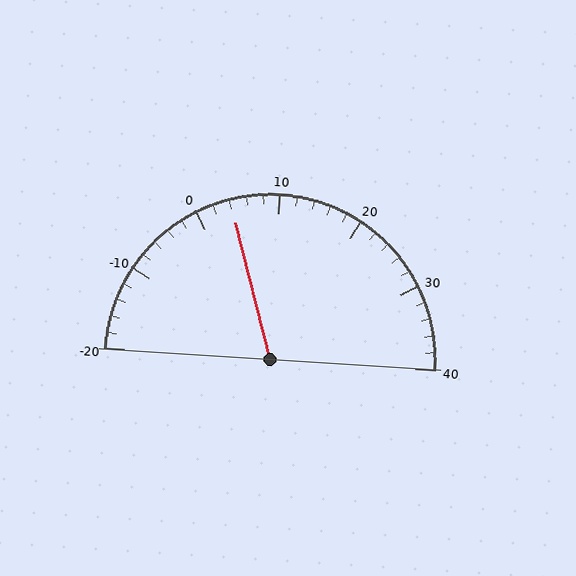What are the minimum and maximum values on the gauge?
The gauge ranges from -20 to 40.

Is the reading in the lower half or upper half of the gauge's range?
The reading is in the lower half of the range (-20 to 40).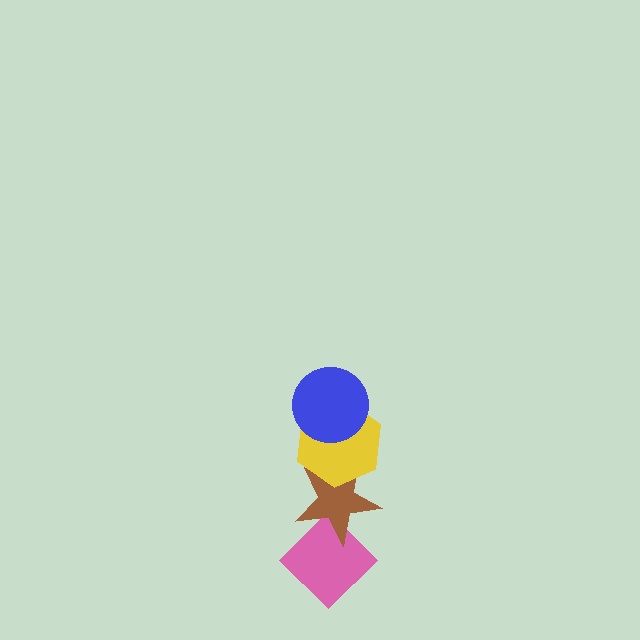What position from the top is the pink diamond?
The pink diamond is 4th from the top.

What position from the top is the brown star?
The brown star is 3rd from the top.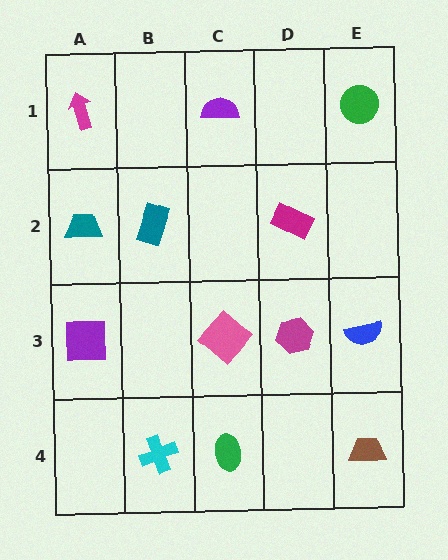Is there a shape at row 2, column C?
No, that cell is empty.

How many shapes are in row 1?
3 shapes.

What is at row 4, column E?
A brown trapezoid.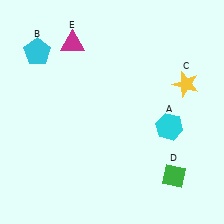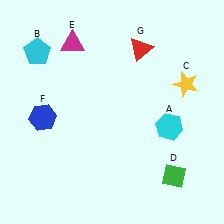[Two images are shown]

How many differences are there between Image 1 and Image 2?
There are 2 differences between the two images.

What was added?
A blue hexagon (F), a red triangle (G) were added in Image 2.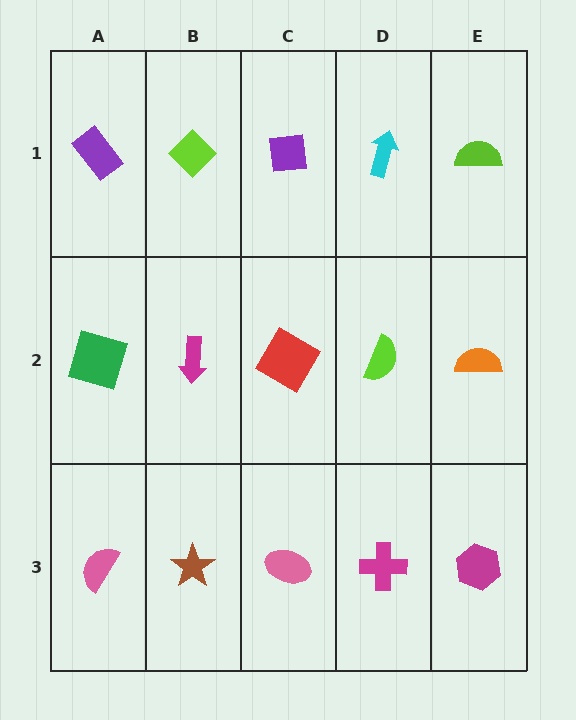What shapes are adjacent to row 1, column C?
A red square (row 2, column C), a lime diamond (row 1, column B), a cyan arrow (row 1, column D).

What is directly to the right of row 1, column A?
A lime diamond.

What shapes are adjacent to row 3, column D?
A lime semicircle (row 2, column D), a pink ellipse (row 3, column C), a magenta hexagon (row 3, column E).